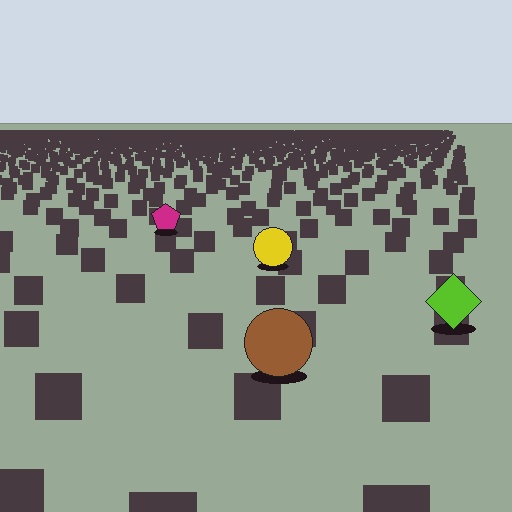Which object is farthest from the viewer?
The magenta pentagon is farthest from the viewer. It appears smaller and the ground texture around it is denser.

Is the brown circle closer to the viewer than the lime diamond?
Yes. The brown circle is closer — you can tell from the texture gradient: the ground texture is coarser near it.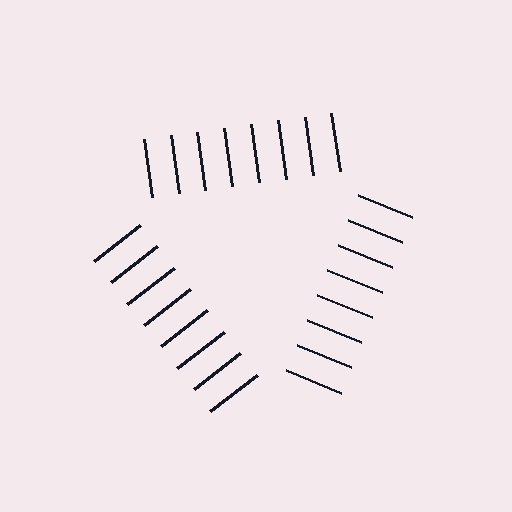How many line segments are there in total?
24 — 8 along each of the 3 edges.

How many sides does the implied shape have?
3 sides — the line-ends trace a triangle.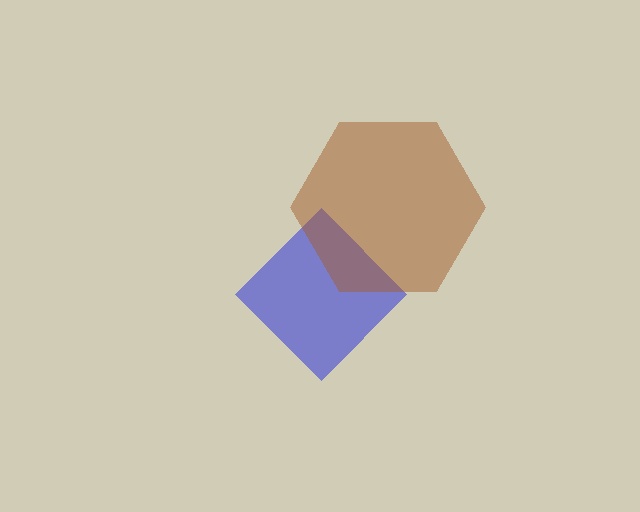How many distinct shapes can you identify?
There are 2 distinct shapes: a blue diamond, a brown hexagon.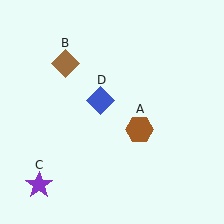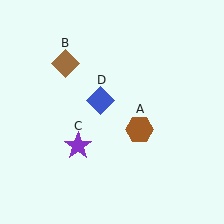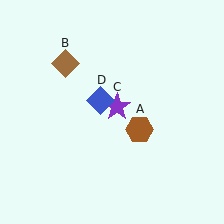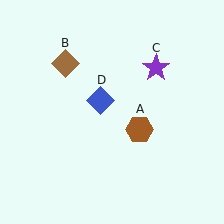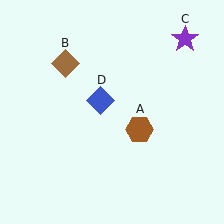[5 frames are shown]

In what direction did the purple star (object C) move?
The purple star (object C) moved up and to the right.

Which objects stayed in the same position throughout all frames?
Brown hexagon (object A) and brown diamond (object B) and blue diamond (object D) remained stationary.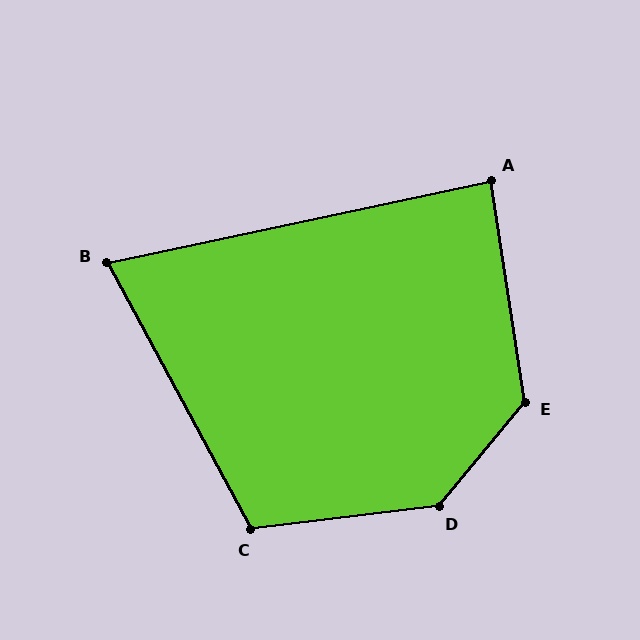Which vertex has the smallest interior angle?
B, at approximately 74 degrees.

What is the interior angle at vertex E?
Approximately 132 degrees (obtuse).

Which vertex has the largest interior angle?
D, at approximately 137 degrees.